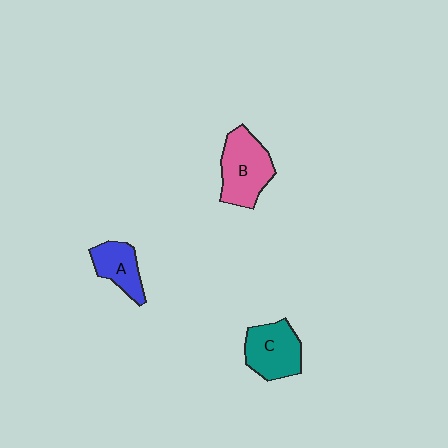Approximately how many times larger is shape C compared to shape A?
Approximately 1.4 times.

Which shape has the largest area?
Shape B (pink).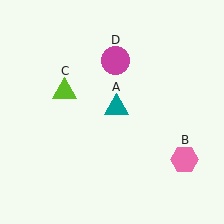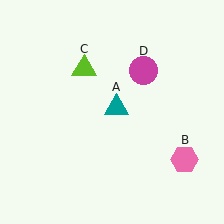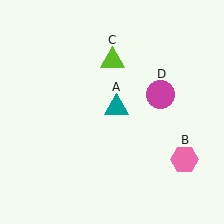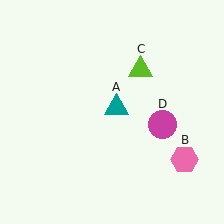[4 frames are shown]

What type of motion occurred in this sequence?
The lime triangle (object C), magenta circle (object D) rotated clockwise around the center of the scene.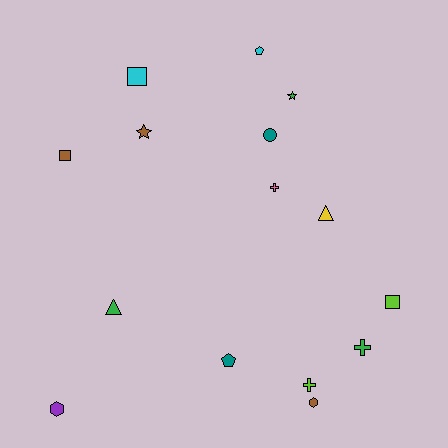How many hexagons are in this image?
There are 2 hexagons.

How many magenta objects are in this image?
There are no magenta objects.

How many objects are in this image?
There are 15 objects.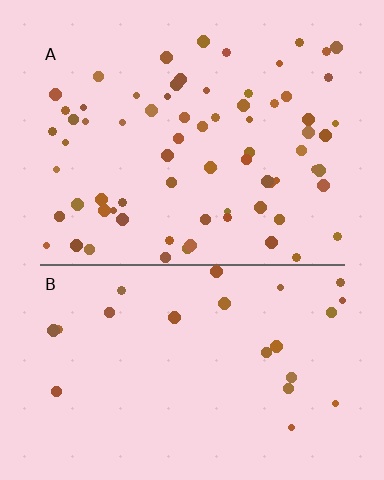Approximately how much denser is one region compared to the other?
Approximately 3.1× — region A over region B.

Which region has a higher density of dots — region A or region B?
A (the top).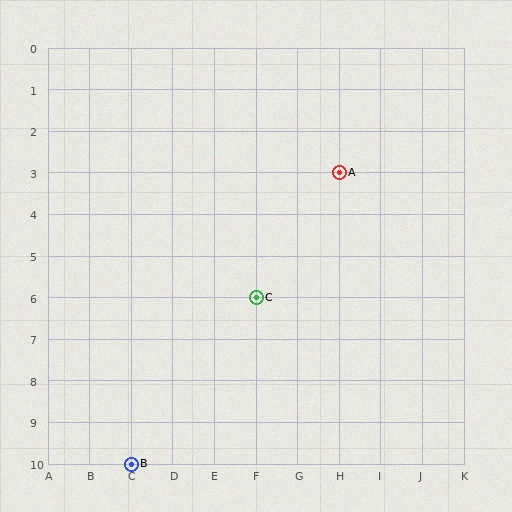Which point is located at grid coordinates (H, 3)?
Point A is at (H, 3).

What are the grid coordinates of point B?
Point B is at grid coordinates (C, 10).